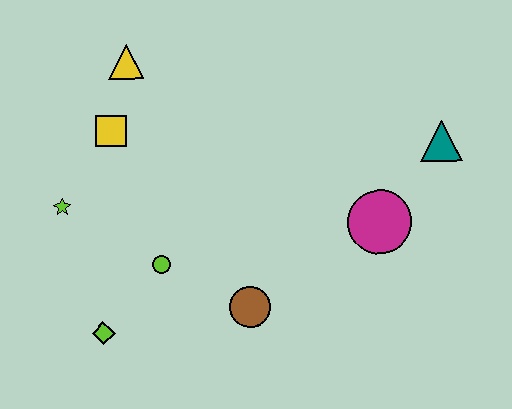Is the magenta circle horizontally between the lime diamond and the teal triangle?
Yes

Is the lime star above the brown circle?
Yes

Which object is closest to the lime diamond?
The lime circle is closest to the lime diamond.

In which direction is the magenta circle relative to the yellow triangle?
The magenta circle is to the right of the yellow triangle.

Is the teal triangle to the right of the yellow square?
Yes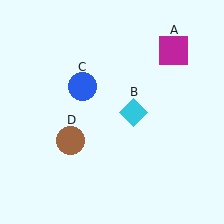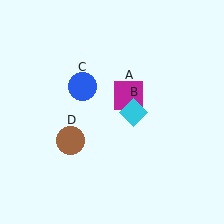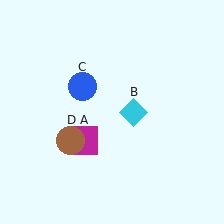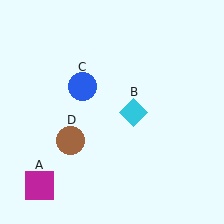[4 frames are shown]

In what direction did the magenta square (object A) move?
The magenta square (object A) moved down and to the left.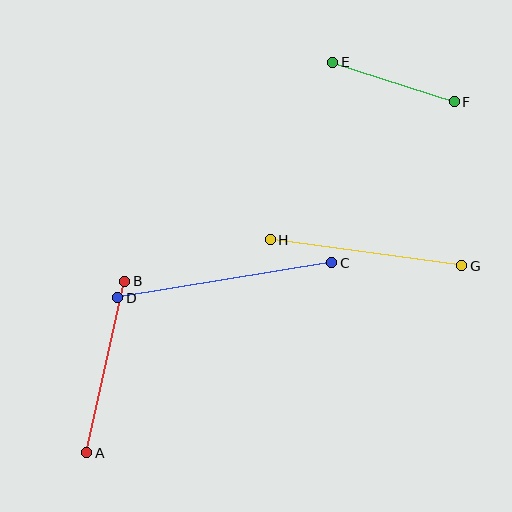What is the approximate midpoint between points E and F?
The midpoint is at approximately (393, 82) pixels.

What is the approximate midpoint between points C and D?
The midpoint is at approximately (225, 280) pixels.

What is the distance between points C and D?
The distance is approximately 217 pixels.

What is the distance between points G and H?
The distance is approximately 193 pixels.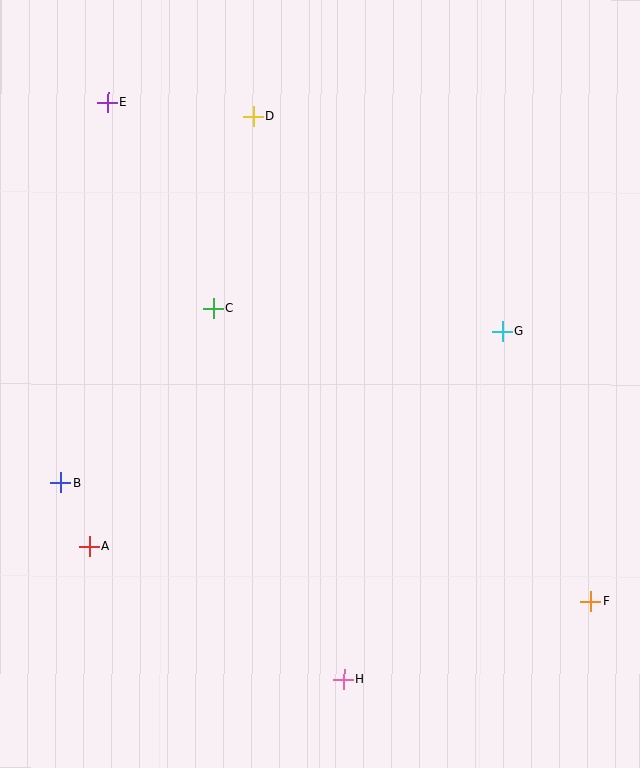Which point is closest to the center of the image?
Point C at (213, 308) is closest to the center.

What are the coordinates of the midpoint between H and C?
The midpoint between H and C is at (279, 494).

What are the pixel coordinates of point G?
Point G is at (503, 331).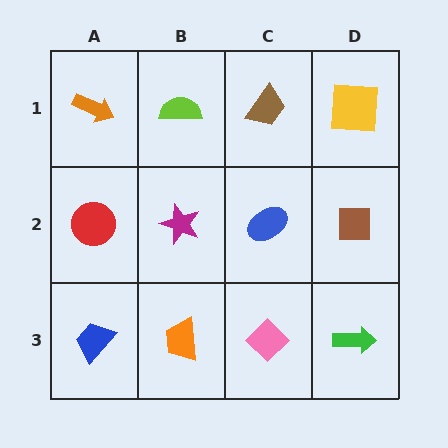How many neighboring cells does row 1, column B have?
3.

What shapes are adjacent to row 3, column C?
A blue ellipse (row 2, column C), an orange trapezoid (row 3, column B), a green arrow (row 3, column D).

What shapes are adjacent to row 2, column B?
A lime semicircle (row 1, column B), an orange trapezoid (row 3, column B), a red circle (row 2, column A), a blue ellipse (row 2, column C).